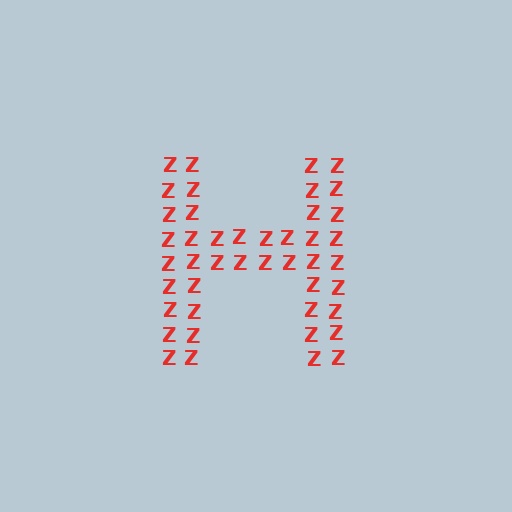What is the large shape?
The large shape is the letter H.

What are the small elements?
The small elements are letter Z's.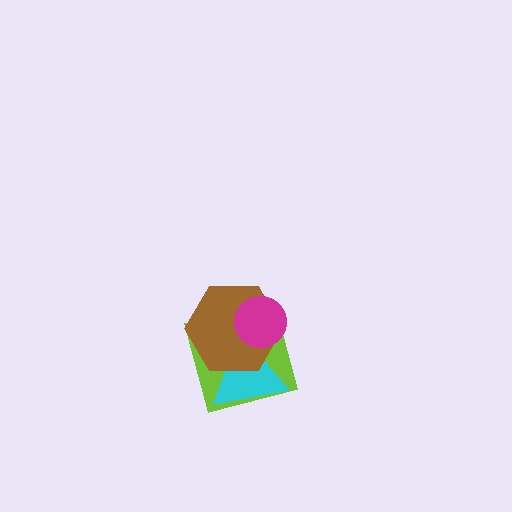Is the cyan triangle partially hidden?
Yes, it is partially covered by another shape.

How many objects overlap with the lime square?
3 objects overlap with the lime square.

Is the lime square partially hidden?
Yes, it is partially covered by another shape.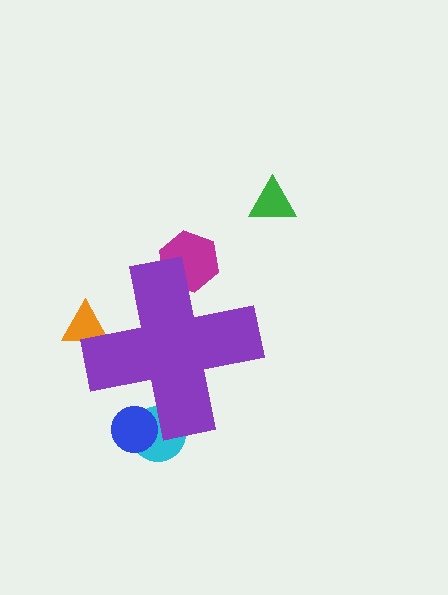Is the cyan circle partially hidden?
Yes, the cyan circle is partially hidden behind the purple cross.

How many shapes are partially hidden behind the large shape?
4 shapes are partially hidden.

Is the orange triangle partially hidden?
Yes, the orange triangle is partially hidden behind the purple cross.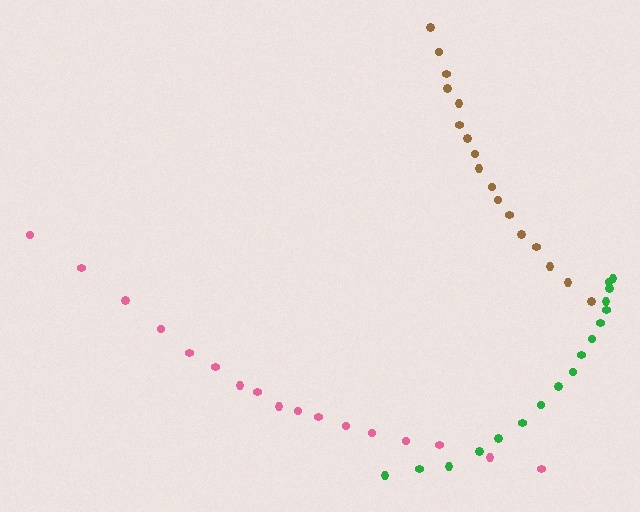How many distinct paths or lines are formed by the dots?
There are 3 distinct paths.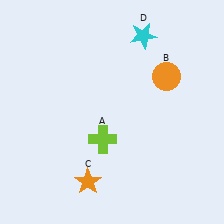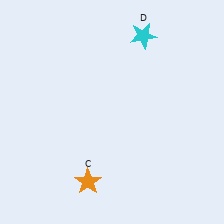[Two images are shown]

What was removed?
The orange circle (B), the lime cross (A) were removed in Image 2.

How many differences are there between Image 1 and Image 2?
There are 2 differences between the two images.